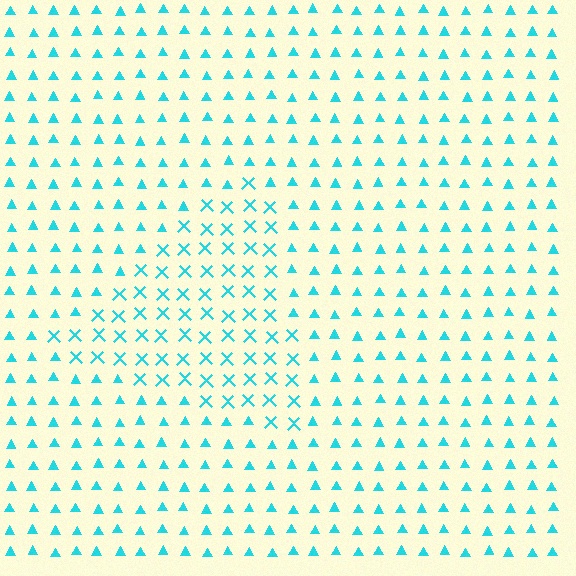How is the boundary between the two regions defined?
The boundary is defined by a change in element shape: X marks inside vs. triangles outside. All elements share the same color and spacing.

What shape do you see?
I see a triangle.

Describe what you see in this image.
The image is filled with small cyan elements arranged in a uniform grid. A triangle-shaped region contains X marks, while the surrounding area contains triangles. The boundary is defined purely by the change in element shape.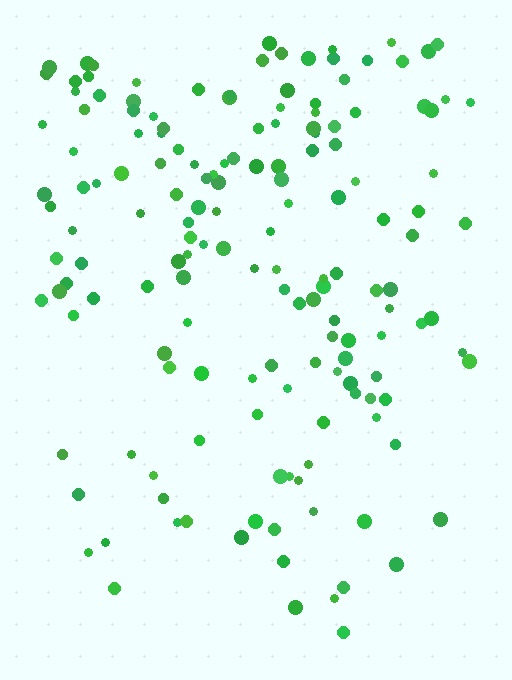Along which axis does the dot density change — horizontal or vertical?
Vertical.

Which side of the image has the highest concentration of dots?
The top.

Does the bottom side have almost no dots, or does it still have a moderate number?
Still a moderate number, just noticeably fewer than the top.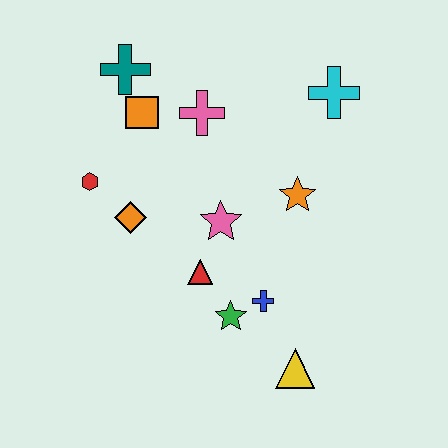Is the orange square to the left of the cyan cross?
Yes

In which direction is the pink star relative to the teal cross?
The pink star is below the teal cross.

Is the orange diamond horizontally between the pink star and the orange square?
No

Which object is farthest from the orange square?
The yellow triangle is farthest from the orange square.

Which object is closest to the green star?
The blue cross is closest to the green star.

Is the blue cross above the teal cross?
No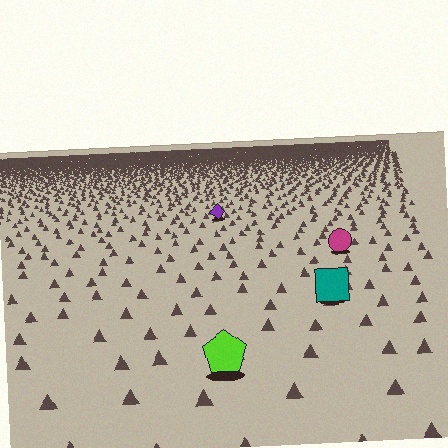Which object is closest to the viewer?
The lime pentagon is closest. The texture marks near it are larger and more spread out.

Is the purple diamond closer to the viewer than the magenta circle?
No. The magenta circle is closer — you can tell from the texture gradient: the ground texture is coarser near it.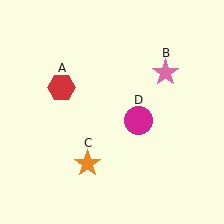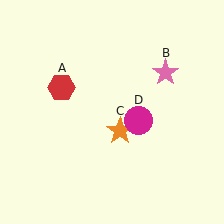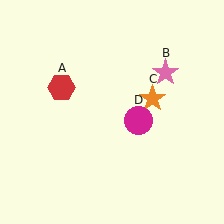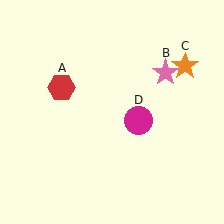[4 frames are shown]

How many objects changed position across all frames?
1 object changed position: orange star (object C).